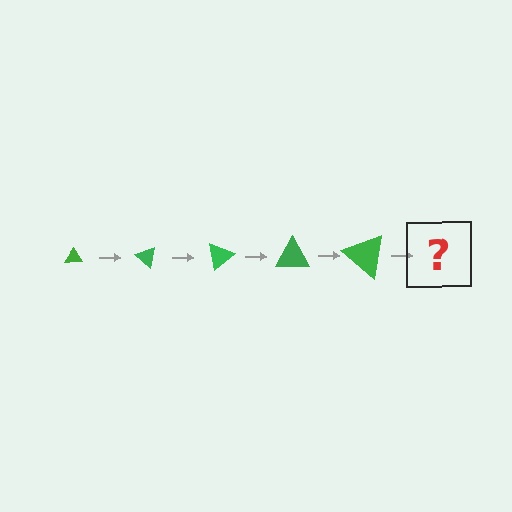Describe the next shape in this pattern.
It should be a triangle, larger than the previous one and rotated 200 degrees from the start.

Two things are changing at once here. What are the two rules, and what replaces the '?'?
The two rules are that the triangle grows larger each step and it rotates 40 degrees each step. The '?' should be a triangle, larger than the previous one and rotated 200 degrees from the start.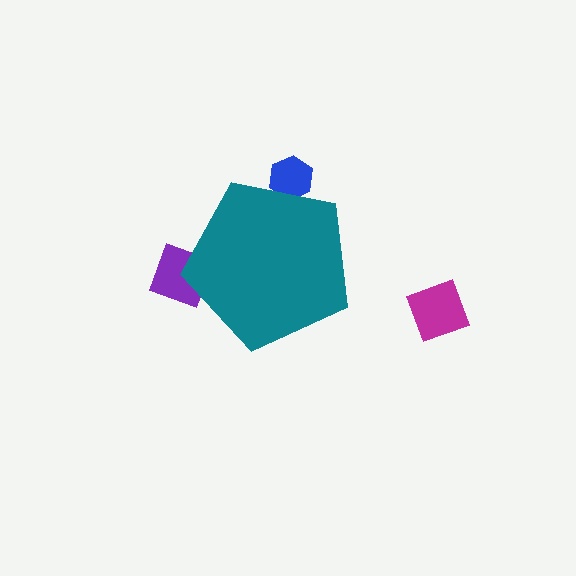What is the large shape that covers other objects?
A teal pentagon.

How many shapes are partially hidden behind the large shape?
2 shapes are partially hidden.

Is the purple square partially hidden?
Yes, the purple square is partially hidden behind the teal pentagon.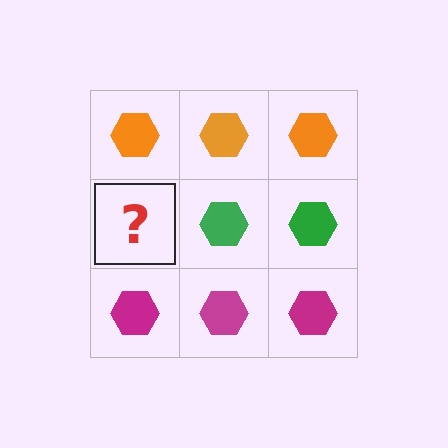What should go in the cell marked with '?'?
The missing cell should contain a green hexagon.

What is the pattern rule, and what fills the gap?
The rule is that each row has a consistent color. The gap should be filled with a green hexagon.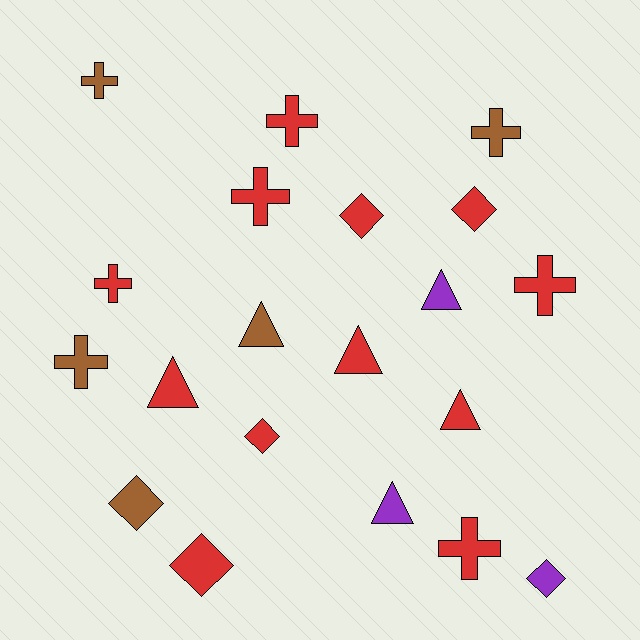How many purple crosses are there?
There are no purple crosses.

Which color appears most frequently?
Red, with 12 objects.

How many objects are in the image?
There are 20 objects.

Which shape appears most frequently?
Cross, with 8 objects.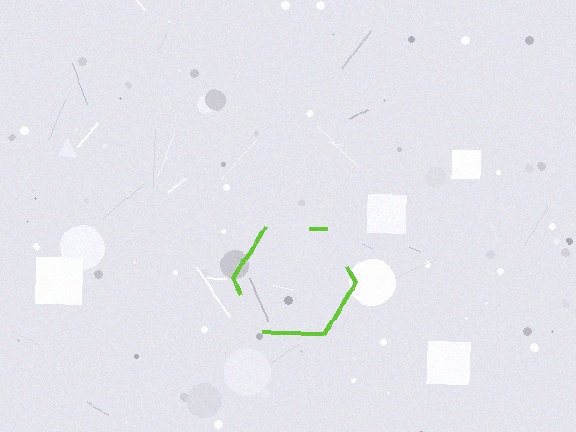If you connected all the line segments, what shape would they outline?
They would outline a hexagon.